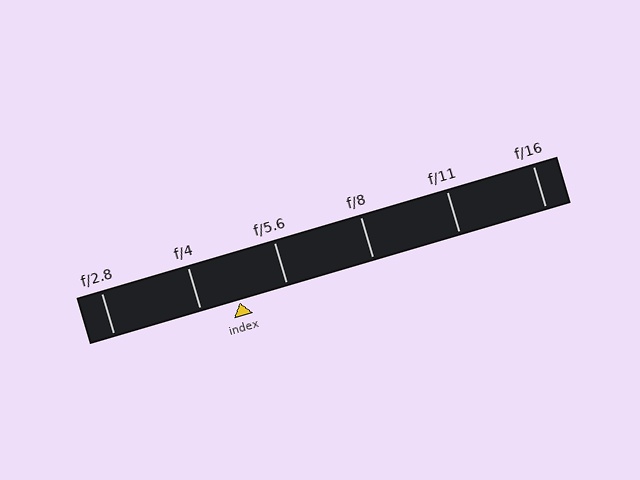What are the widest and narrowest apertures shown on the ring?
The widest aperture shown is f/2.8 and the narrowest is f/16.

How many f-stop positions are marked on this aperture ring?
There are 6 f-stop positions marked.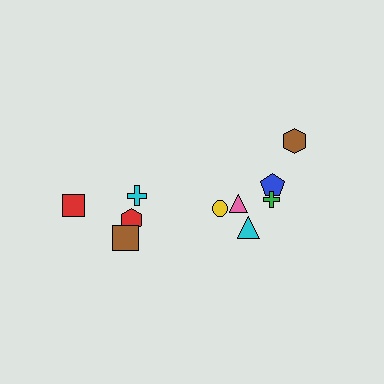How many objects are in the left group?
There are 4 objects.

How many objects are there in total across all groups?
There are 10 objects.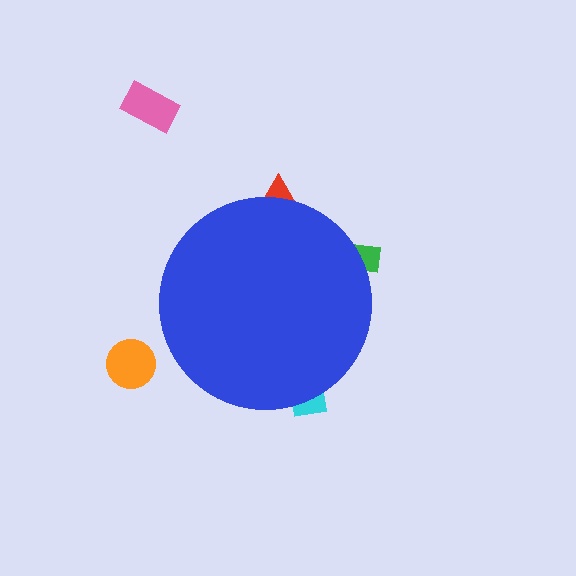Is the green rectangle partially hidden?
Yes, the green rectangle is partially hidden behind the blue circle.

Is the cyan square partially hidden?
Yes, the cyan square is partially hidden behind the blue circle.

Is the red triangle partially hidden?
Yes, the red triangle is partially hidden behind the blue circle.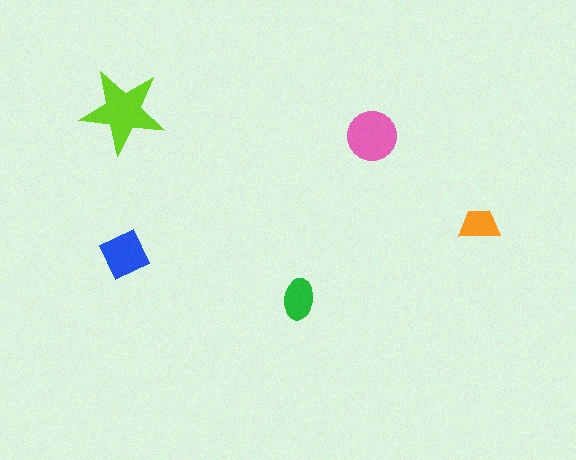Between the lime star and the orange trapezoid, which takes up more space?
The lime star.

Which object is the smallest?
The orange trapezoid.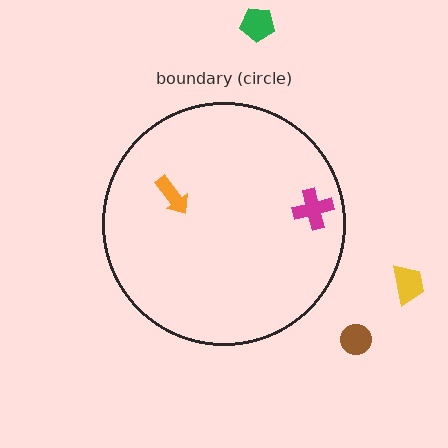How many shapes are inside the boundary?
2 inside, 3 outside.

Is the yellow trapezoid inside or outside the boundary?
Outside.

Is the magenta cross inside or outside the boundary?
Inside.